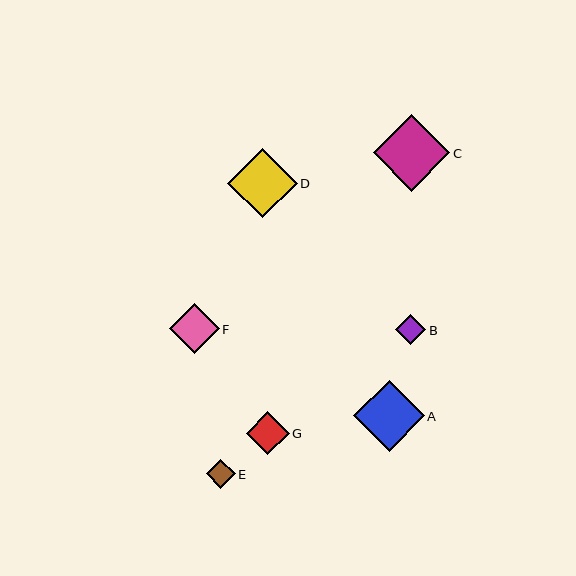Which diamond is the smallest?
Diamond E is the smallest with a size of approximately 29 pixels.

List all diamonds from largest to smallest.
From largest to smallest: C, A, D, F, G, B, E.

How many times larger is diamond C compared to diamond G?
Diamond C is approximately 1.8 times the size of diamond G.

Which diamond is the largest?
Diamond C is the largest with a size of approximately 77 pixels.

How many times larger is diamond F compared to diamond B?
Diamond F is approximately 1.6 times the size of diamond B.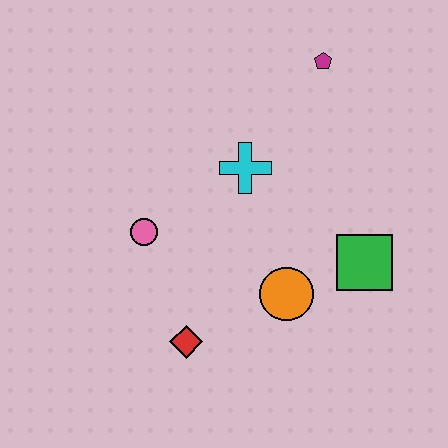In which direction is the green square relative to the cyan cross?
The green square is to the right of the cyan cross.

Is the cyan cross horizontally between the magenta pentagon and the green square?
No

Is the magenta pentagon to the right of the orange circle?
Yes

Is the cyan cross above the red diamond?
Yes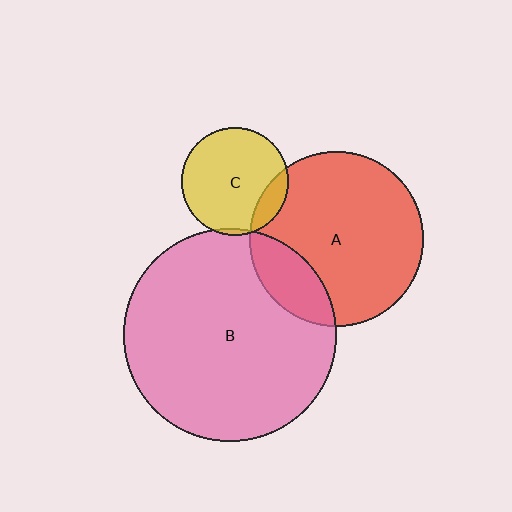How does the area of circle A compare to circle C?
Approximately 2.6 times.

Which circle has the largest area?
Circle B (pink).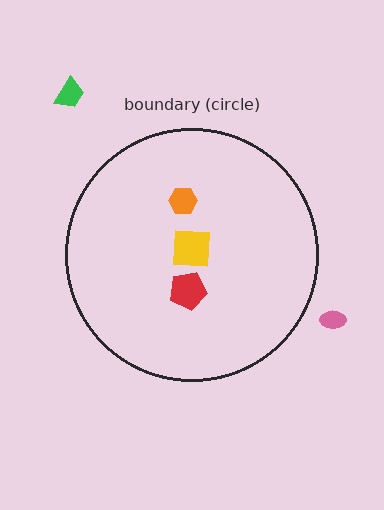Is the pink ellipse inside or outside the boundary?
Outside.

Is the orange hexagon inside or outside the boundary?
Inside.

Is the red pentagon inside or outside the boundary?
Inside.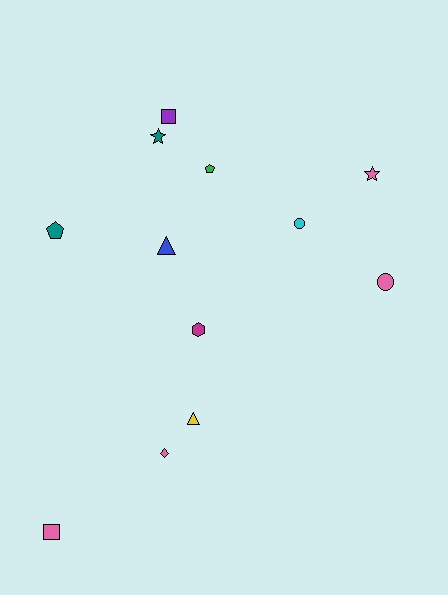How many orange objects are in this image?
There are no orange objects.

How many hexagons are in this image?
There is 1 hexagon.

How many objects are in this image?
There are 12 objects.